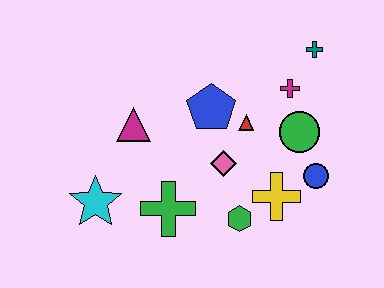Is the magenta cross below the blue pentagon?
No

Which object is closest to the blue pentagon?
The red triangle is closest to the blue pentagon.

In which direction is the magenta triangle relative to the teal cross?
The magenta triangle is to the left of the teal cross.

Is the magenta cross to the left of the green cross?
No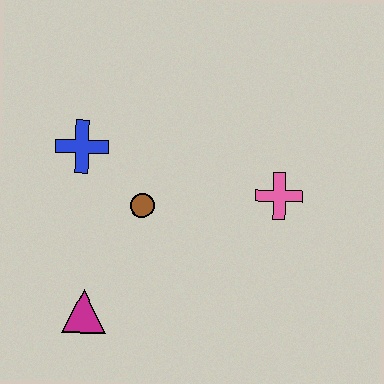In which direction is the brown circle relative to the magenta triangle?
The brown circle is above the magenta triangle.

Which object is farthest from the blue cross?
The pink cross is farthest from the blue cross.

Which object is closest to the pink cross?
The brown circle is closest to the pink cross.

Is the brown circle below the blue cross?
Yes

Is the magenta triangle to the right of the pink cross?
No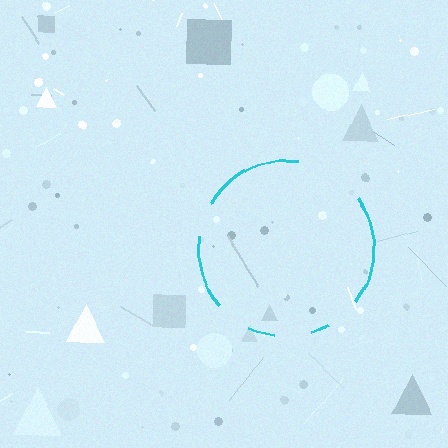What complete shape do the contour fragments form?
The contour fragments form a circle.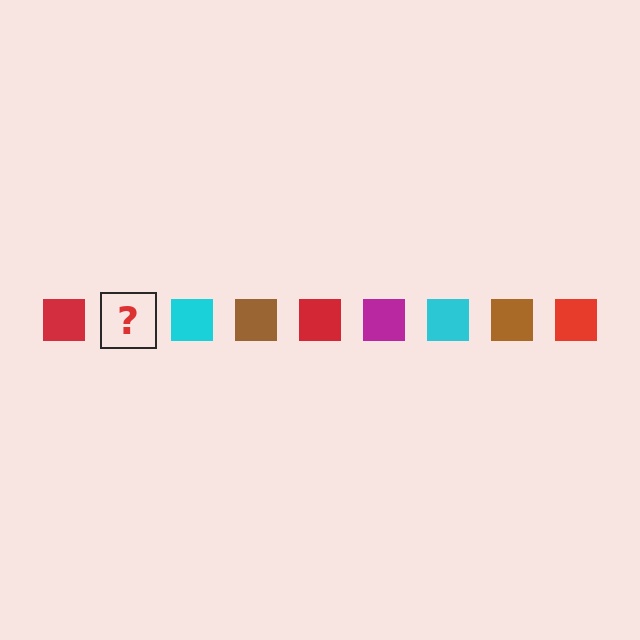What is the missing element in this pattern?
The missing element is a magenta square.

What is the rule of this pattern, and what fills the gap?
The rule is that the pattern cycles through red, magenta, cyan, brown squares. The gap should be filled with a magenta square.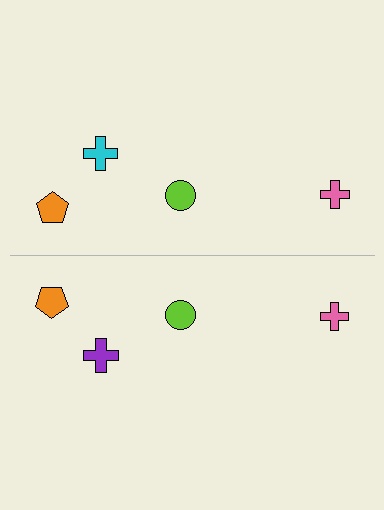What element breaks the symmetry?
The purple cross on the bottom side breaks the symmetry — its mirror counterpart is cyan.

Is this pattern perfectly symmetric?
No, the pattern is not perfectly symmetric. The purple cross on the bottom side breaks the symmetry — its mirror counterpart is cyan.